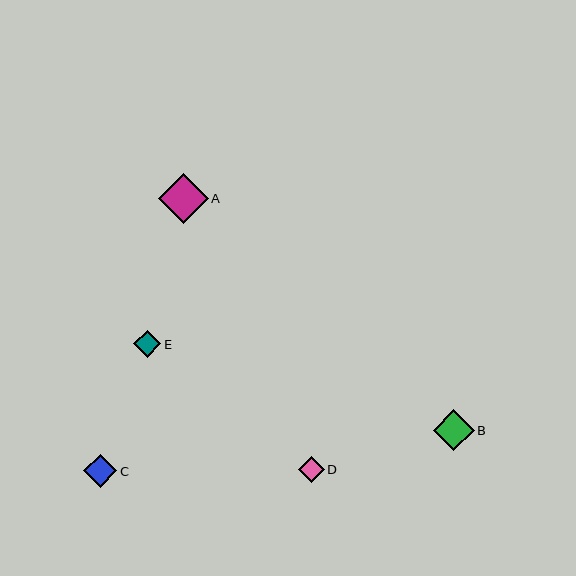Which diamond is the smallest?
Diamond D is the smallest with a size of approximately 26 pixels.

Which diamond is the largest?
Diamond A is the largest with a size of approximately 50 pixels.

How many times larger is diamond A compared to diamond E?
Diamond A is approximately 1.8 times the size of diamond E.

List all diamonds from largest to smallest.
From largest to smallest: A, B, C, E, D.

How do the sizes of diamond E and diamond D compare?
Diamond E and diamond D are approximately the same size.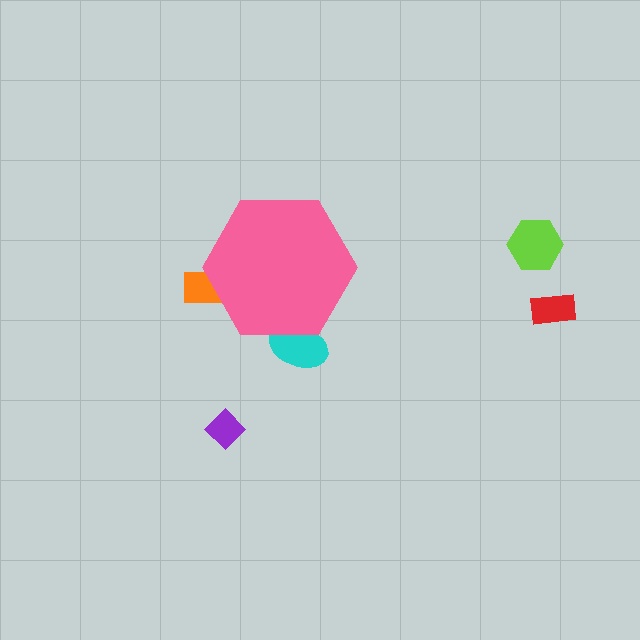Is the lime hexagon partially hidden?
No, the lime hexagon is fully visible.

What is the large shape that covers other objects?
A pink hexagon.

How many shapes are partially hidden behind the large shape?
2 shapes are partially hidden.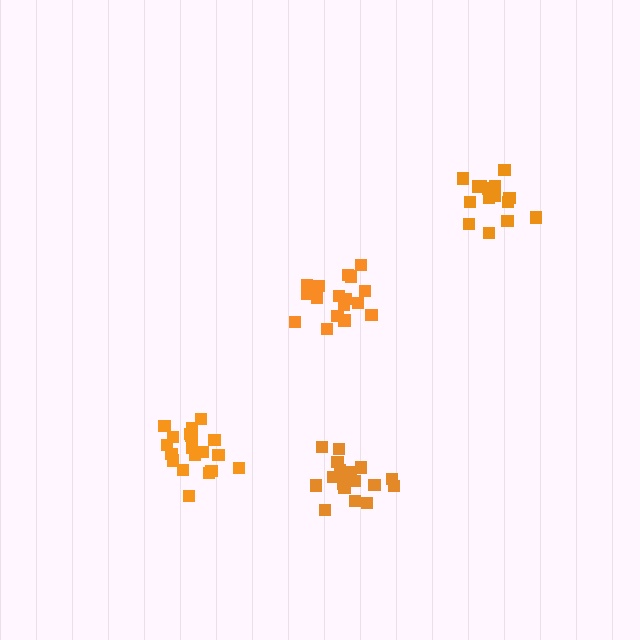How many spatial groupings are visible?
There are 4 spatial groupings.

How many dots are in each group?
Group 1: 19 dots, Group 2: 19 dots, Group 3: 15 dots, Group 4: 21 dots (74 total).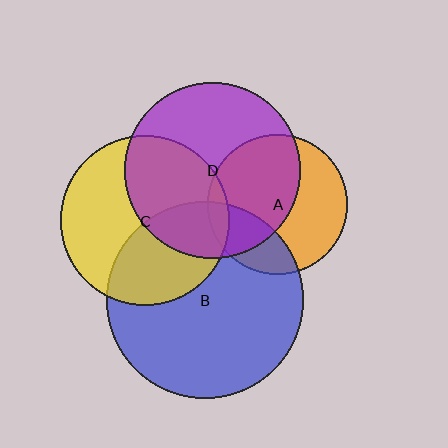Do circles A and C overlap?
Yes.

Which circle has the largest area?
Circle B (blue).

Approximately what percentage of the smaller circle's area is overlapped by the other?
Approximately 5%.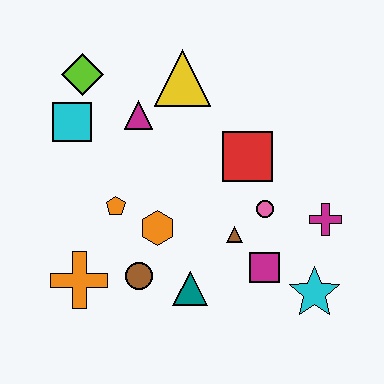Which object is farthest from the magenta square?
The lime diamond is farthest from the magenta square.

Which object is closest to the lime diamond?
The cyan square is closest to the lime diamond.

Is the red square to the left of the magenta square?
Yes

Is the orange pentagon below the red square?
Yes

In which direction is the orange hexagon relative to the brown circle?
The orange hexagon is above the brown circle.